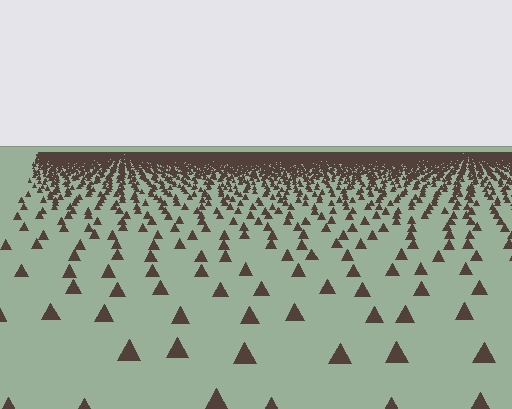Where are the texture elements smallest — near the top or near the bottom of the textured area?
Near the top.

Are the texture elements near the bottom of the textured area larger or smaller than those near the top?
Larger. Near the bottom, elements are closer to the viewer and appear at a bigger on-screen size.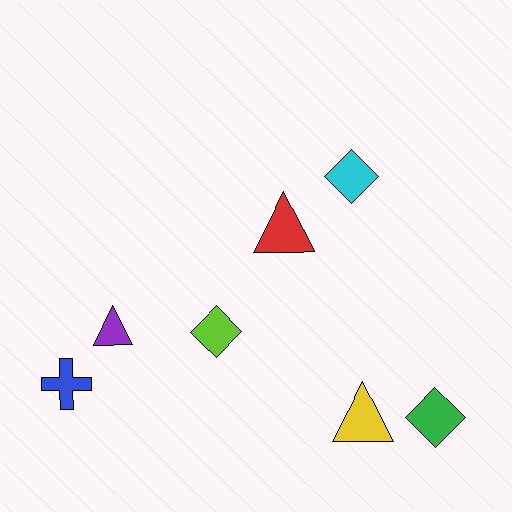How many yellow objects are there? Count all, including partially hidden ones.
There is 1 yellow object.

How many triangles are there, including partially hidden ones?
There are 3 triangles.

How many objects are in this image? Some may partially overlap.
There are 7 objects.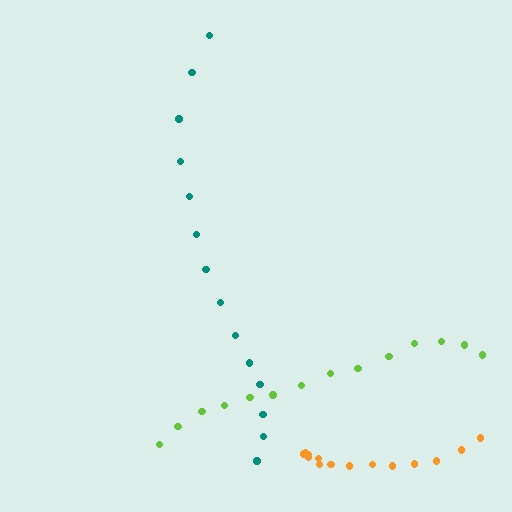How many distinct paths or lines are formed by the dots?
There are 3 distinct paths.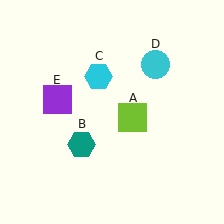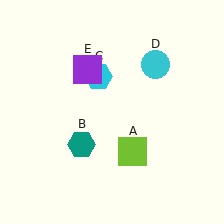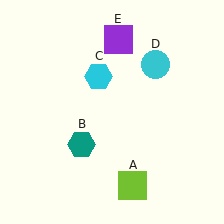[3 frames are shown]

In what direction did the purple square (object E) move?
The purple square (object E) moved up and to the right.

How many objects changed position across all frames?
2 objects changed position: lime square (object A), purple square (object E).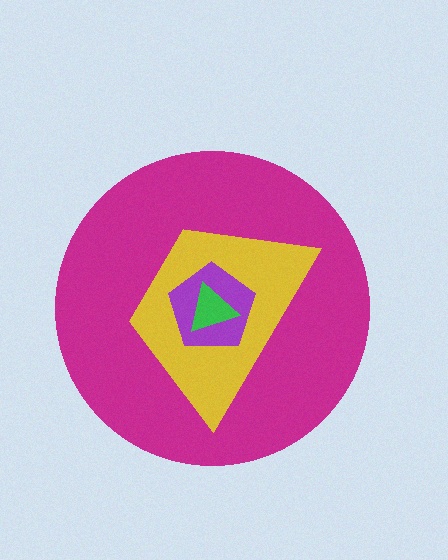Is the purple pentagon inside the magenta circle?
Yes.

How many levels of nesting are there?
4.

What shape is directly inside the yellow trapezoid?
The purple pentagon.